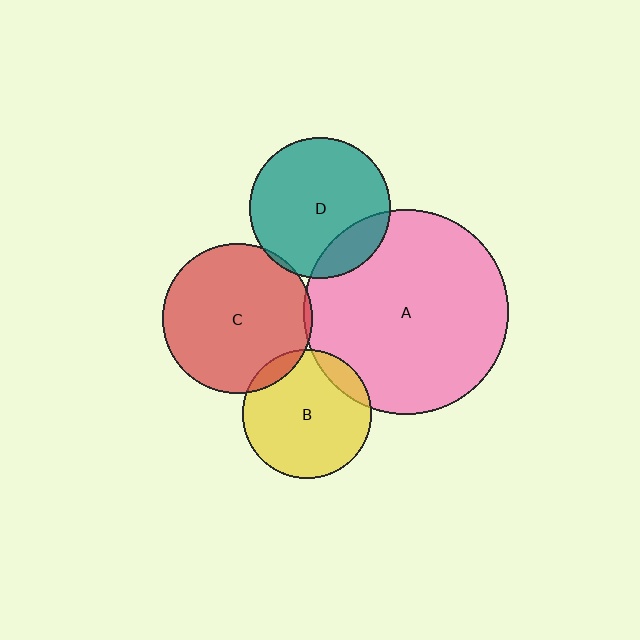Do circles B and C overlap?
Yes.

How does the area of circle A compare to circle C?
Approximately 1.9 times.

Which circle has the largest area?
Circle A (pink).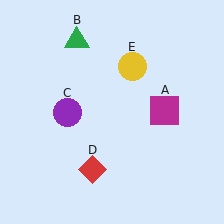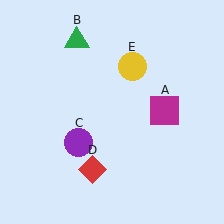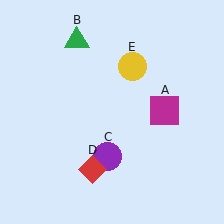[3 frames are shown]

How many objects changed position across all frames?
1 object changed position: purple circle (object C).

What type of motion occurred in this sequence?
The purple circle (object C) rotated counterclockwise around the center of the scene.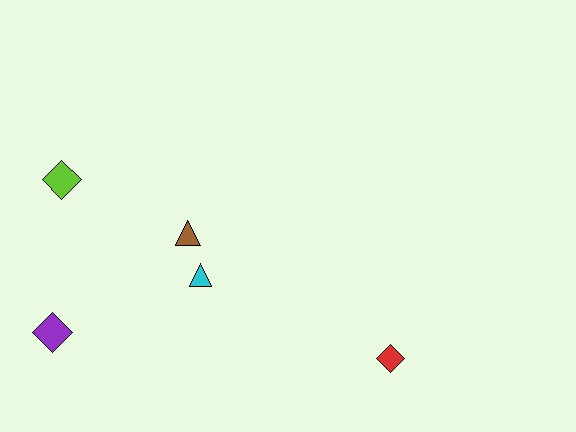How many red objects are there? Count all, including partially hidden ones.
There is 1 red object.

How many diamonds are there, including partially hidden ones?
There are 3 diamonds.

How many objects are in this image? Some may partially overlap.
There are 5 objects.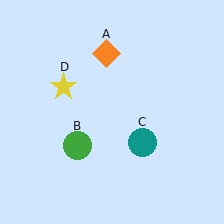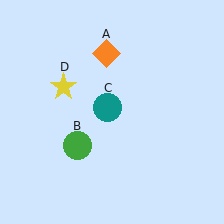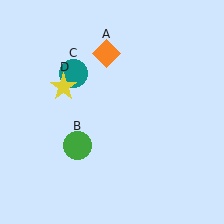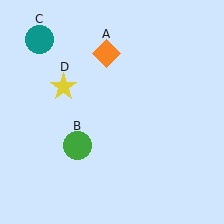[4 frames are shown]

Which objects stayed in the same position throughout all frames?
Orange diamond (object A) and green circle (object B) and yellow star (object D) remained stationary.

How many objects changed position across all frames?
1 object changed position: teal circle (object C).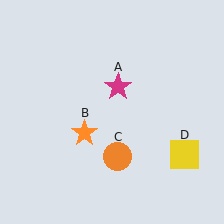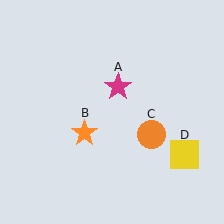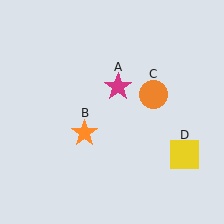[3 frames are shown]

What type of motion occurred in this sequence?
The orange circle (object C) rotated counterclockwise around the center of the scene.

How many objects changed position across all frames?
1 object changed position: orange circle (object C).